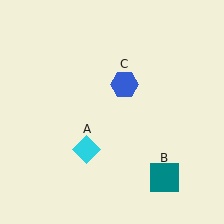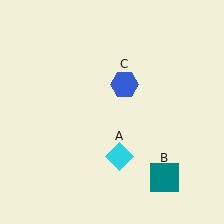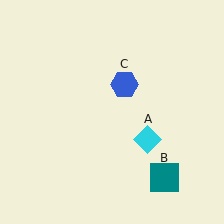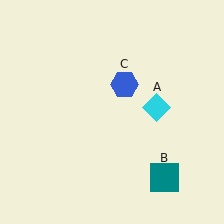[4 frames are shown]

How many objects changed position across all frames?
1 object changed position: cyan diamond (object A).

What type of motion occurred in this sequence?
The cyan diamond (object A) rotated counterclockwise around the center of the scene.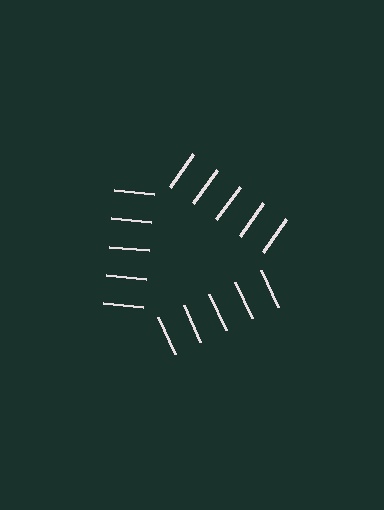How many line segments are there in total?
15 — 5 along each of the 3 edges.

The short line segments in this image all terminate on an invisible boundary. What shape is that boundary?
An illusory triangle — the line segments terminate on its edges but no continuous stroke is drawn.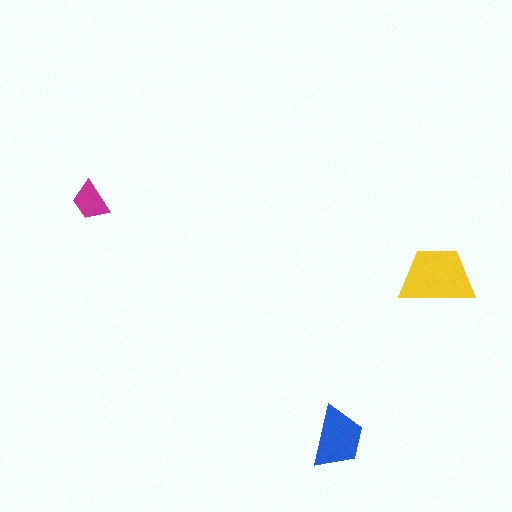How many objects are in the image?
There are 3 objects in the image.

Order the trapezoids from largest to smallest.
the yellow one, the blue one, the magenta one.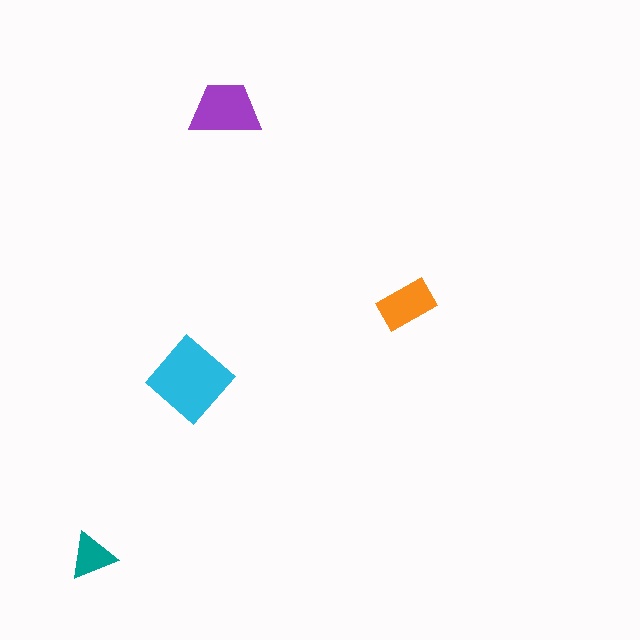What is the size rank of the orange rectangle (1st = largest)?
3rd.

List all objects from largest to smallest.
The cyan diamond, the purple trapezoid, the orange rectangle, the teal triangle.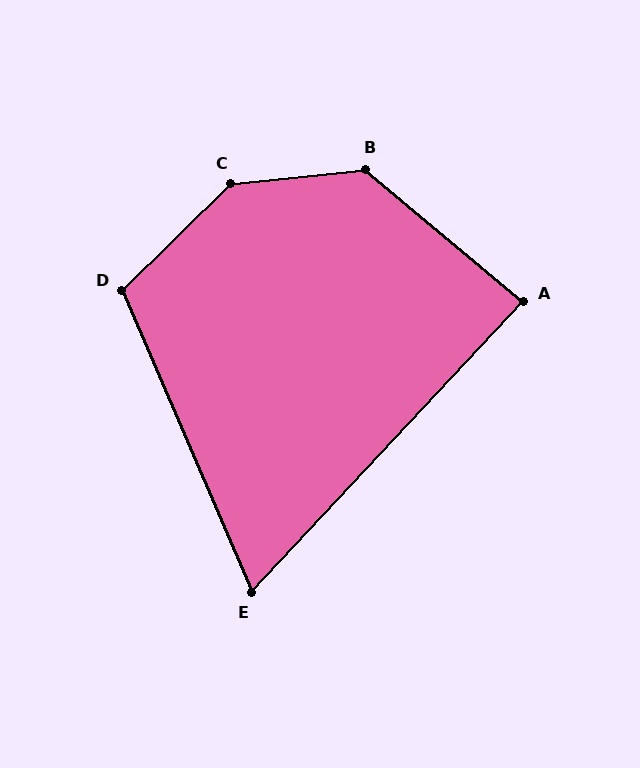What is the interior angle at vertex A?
Approximately 87 degrees (approximately right).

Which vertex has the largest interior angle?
C, at approximately 142 degrees.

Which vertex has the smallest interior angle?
E, at approximately 66 degrees.